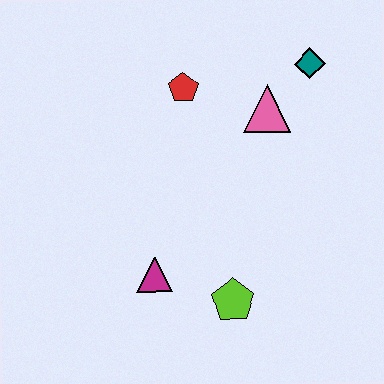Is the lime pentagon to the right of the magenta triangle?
Yes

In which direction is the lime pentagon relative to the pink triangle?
The lime pentagon is below the pink triangle.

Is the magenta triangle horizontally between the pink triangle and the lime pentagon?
No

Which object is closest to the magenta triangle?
The lime pentagon is closest to the magenta triangle.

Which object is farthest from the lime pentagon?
The teal diamond is farthest from the lime pentagon.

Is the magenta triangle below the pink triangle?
Yes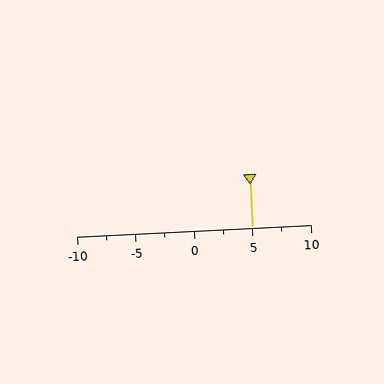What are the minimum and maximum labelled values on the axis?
The axis runs from -10 to 10.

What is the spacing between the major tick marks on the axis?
The major ticks are spaced 5 apart.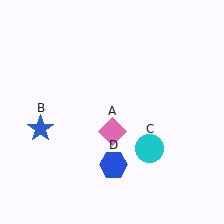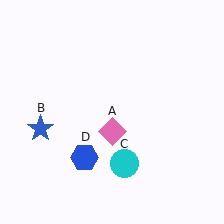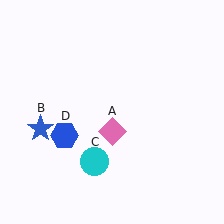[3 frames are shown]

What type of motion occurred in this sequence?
The cyan circle (object C), blue hexagon (object D) rotated clockwise around the center of the scene.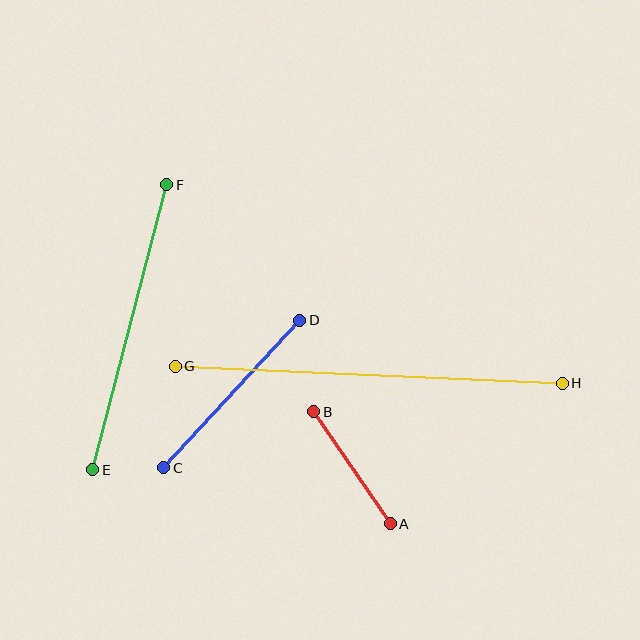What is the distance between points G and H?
The distance is approximately 388 pixels.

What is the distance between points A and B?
The distance is approximately 136 pixels.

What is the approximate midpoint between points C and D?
The midpoint is at approximately (232, 394) pixels.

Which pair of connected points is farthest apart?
Points G and H are farthest apart.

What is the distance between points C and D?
The distance is approximately 200 pixels.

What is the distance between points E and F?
The distance is approximately 294 pixels.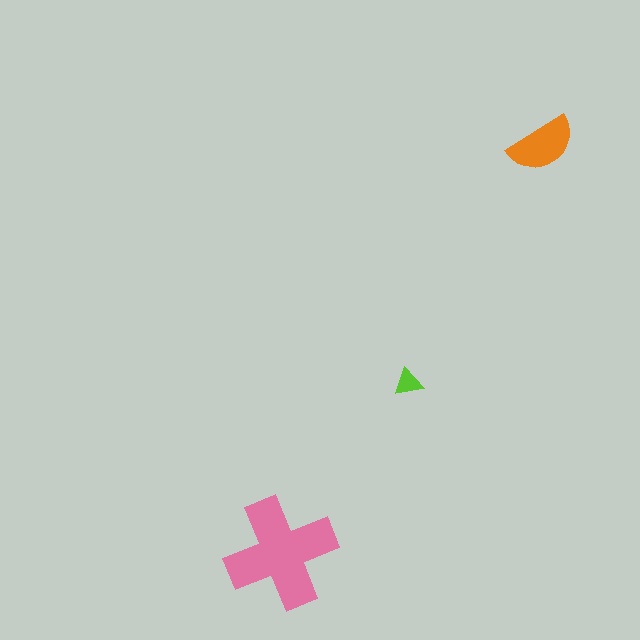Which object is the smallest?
The lime triangle.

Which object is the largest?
The pink cross.